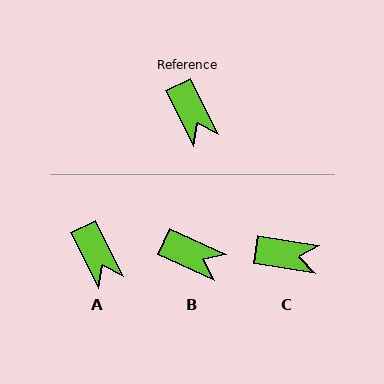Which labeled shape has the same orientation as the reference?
A.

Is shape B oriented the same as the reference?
No, it is off by about 39 degrees.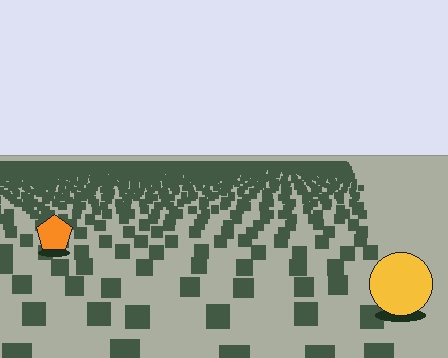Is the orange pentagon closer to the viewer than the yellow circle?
No. The yellow circle is closer — you can tell from the texture gradient: the ground texture is coarser near it.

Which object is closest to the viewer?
The yellow circle is closest. The texture marks near it are larger and more spread out.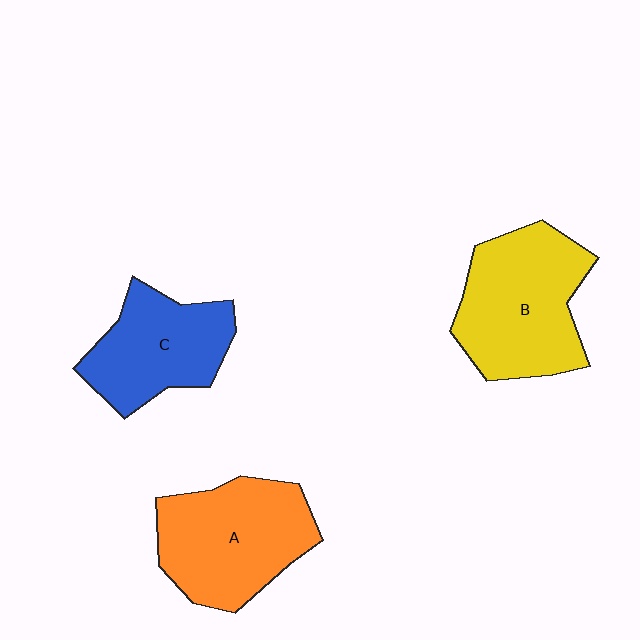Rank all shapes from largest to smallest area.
From largest to smallest: B (yellow), A (orange), C (blue).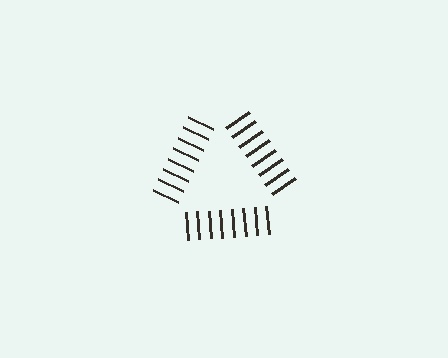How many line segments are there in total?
24 — 8 along each of the 3 edges.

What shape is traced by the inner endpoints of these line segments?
An illusory triangle — the line segments terminate on its edges but no continuous stroke is drawn.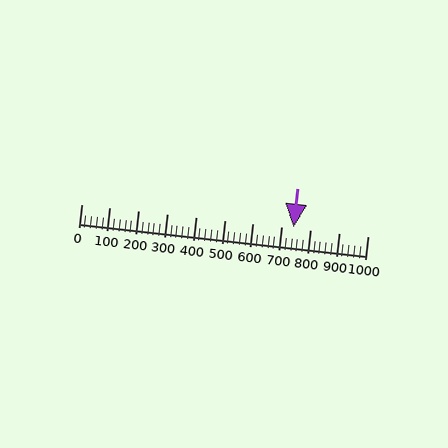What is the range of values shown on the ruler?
The ruler shows values from 0 to 1000.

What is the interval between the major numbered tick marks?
The major tick marks are spaced 100 units apart.